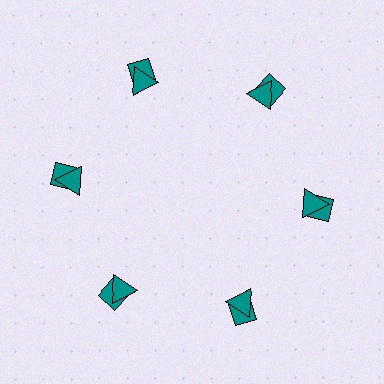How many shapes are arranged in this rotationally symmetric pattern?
There are 12 shapes, arranged in 6 groups of 2.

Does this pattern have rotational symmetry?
Yes, this pattern has 6-fold rotational symmetry. It looks the same after rotating 60 degrees around the center.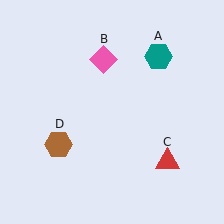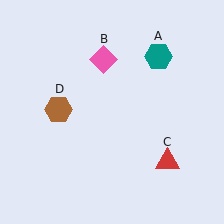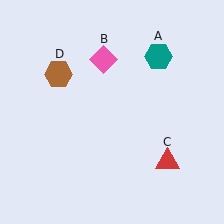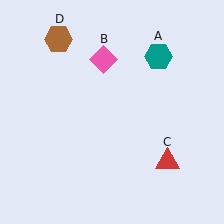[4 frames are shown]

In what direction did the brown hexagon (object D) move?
The brown hexagon (object D) moved up.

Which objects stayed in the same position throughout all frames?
Teal hexagon (object A) and pink diamond (object B) and red triangle (object C) remained stationary.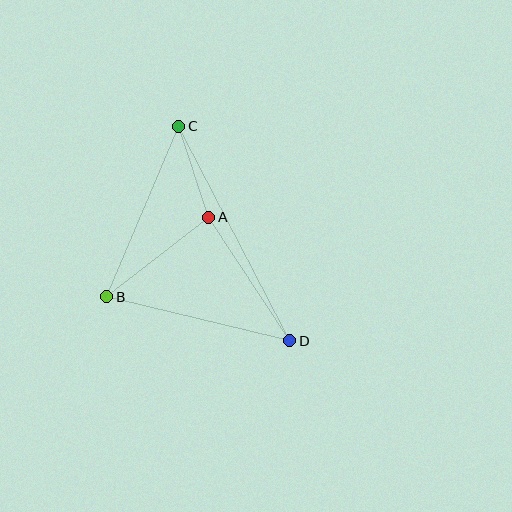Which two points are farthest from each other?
Points C and D are farthest from each other.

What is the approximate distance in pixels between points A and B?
The distance between A and B is approximately 130 pixels.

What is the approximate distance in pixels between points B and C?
The distance between B and C is approximately 185 pixels.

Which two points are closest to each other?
Points A and C are closest to each other.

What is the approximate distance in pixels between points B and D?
The distance between B and D is approximately 188 pixels.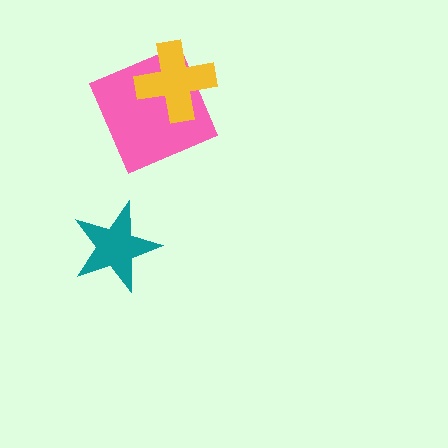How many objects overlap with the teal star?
0 objects overlap with the teal star.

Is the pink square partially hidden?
Yes, it is partially covered by another shape.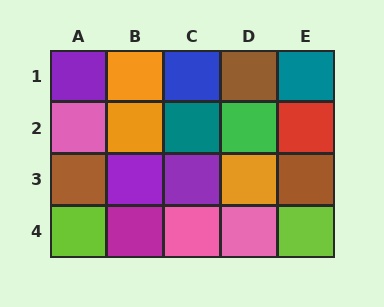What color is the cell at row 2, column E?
Red.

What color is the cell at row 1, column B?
Orange.